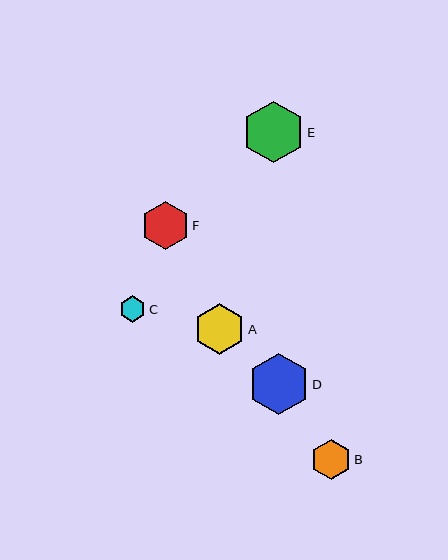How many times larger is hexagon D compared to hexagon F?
Hexagon D is approximately 1.3 times the size of hexagon F.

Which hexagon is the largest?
Hexagon E is the largest with a size of approximately 61 pixels.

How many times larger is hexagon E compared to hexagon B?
Hexagon E is approximately 1.5 times the size of hexagon B.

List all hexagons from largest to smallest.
From largest to smallest: E, D, A, F, B, C.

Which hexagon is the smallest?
Hexagon C is the smallest with a size of approximately 26 pixels.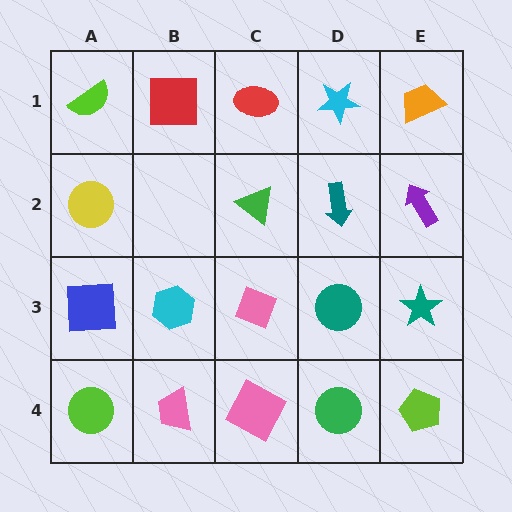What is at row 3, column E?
A teal star.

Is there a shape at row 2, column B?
No, that cell is empty.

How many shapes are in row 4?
5 shapes.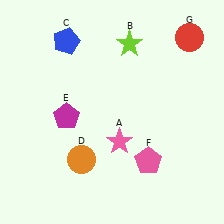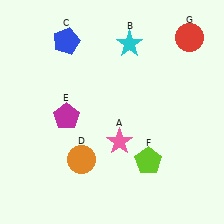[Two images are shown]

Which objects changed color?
B changed from lime to cyan. F changed from pink to lime.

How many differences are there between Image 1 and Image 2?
There are 2 differences between the two images.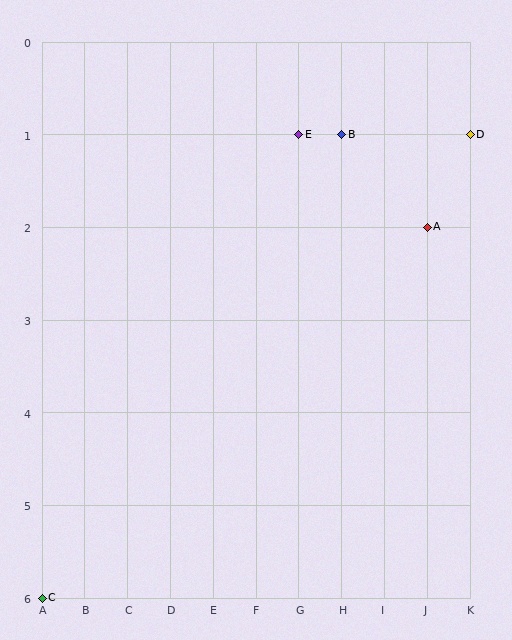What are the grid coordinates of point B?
Point B is at grid coordinates (H, 1).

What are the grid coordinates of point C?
Point C is at grid coordinates (A, 6).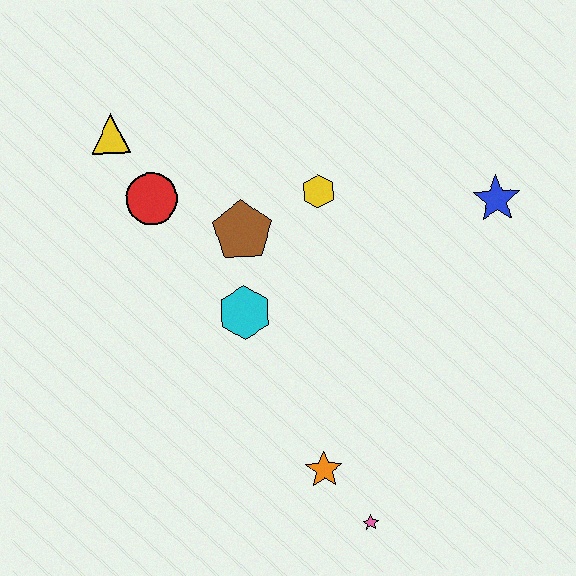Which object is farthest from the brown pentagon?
The pink star is farthest from the brown pentagon.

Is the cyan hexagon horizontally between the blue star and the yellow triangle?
Yes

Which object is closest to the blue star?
The yellow hexagon is closest to the blue star.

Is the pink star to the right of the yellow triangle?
Yes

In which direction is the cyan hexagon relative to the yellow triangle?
The cyan hexagon is below the yellow triangle.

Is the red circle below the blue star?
No